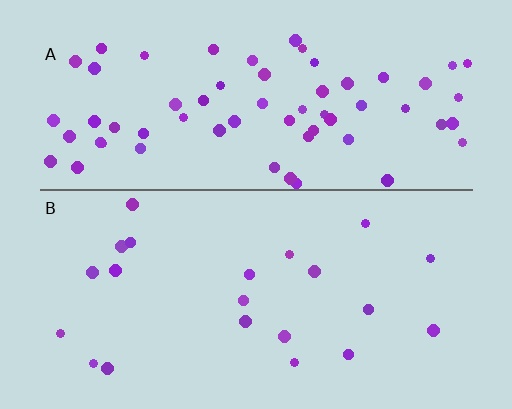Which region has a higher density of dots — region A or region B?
A (the top).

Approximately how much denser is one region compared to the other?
Approximately 3.0× — region A over region B.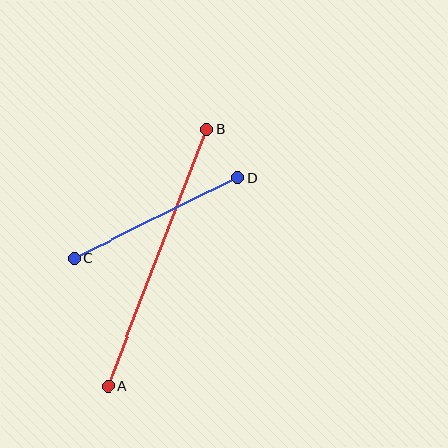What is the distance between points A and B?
The distance is approximately 275 pixels.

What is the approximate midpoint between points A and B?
The midpoint is at approximately (157, 258) pixels.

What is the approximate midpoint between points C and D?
The midpoint is at approximately (156, 218) pixels.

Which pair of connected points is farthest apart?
Points A and B are farthest apart.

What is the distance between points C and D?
The distance is approximately 182 pixels.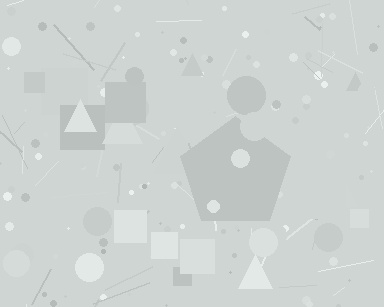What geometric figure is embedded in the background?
A pentagon is embedded in the background.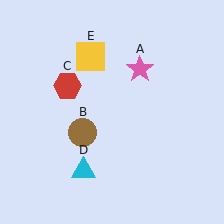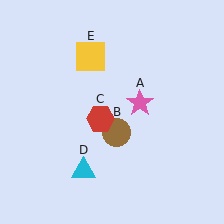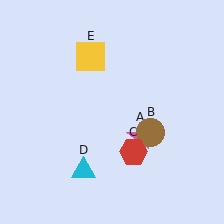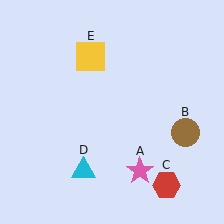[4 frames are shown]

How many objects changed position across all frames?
3 objects changed position: pink star (object A), brown circle (object B), red hexagon (object C).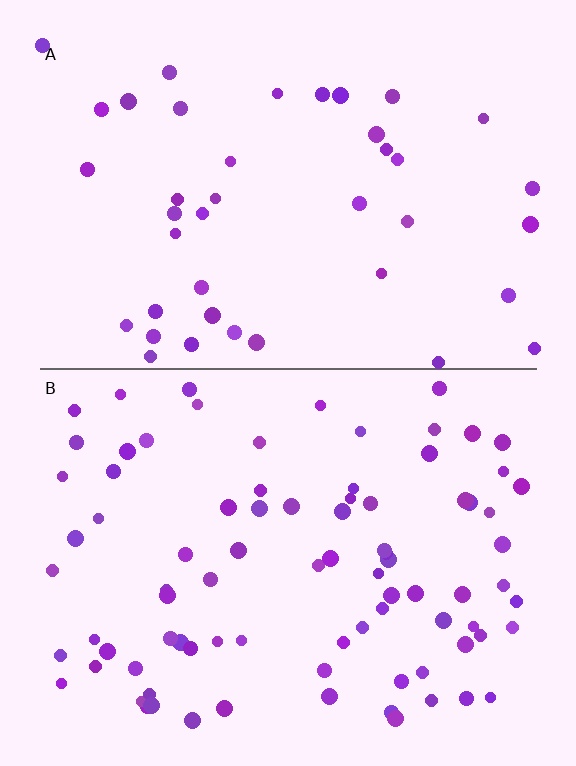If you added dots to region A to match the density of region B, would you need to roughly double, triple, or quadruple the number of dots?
Approximately double.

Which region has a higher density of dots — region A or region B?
B (the bottom).